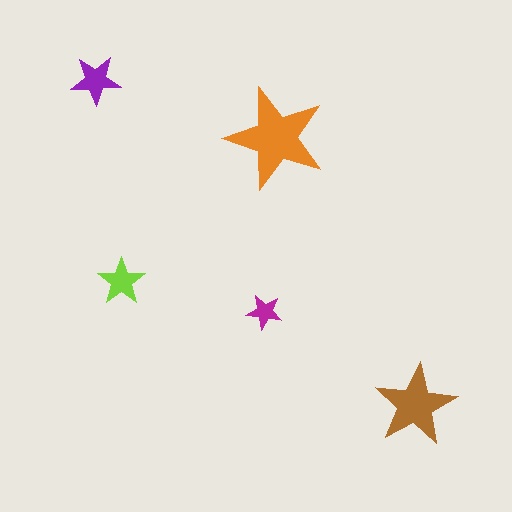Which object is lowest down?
The brown star is bottommost.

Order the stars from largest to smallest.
the orange one, the brown one, the purple one, the lime one, the magenta one.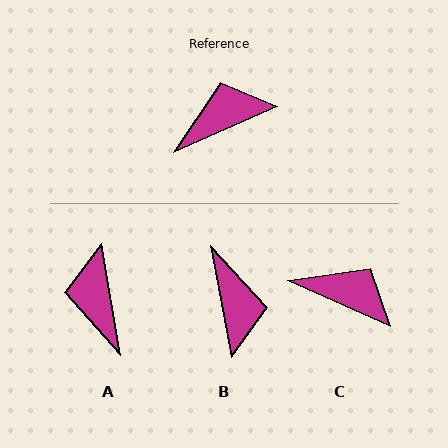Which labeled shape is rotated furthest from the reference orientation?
B, about 103 degrees away.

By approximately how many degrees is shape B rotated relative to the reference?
Approximately 103 degrees clockwise.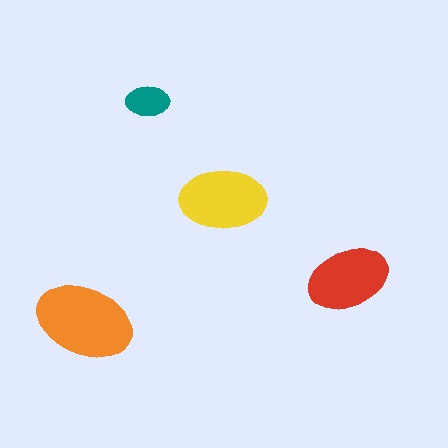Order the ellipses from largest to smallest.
the orange one, the yellow one, the red one, the teal one.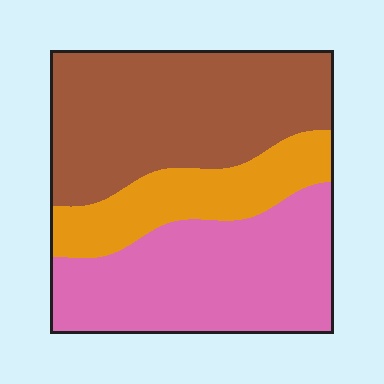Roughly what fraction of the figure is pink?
Pink covers 38% of the figure.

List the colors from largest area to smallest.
From largest to smallest: brown, pink, orange.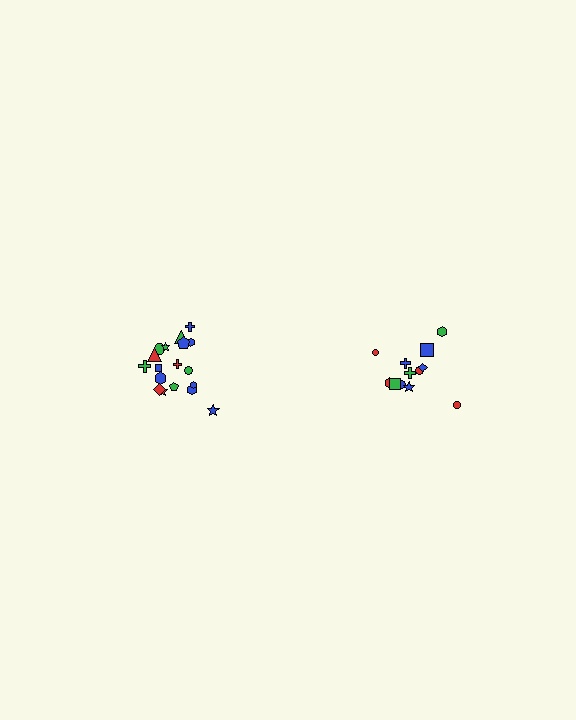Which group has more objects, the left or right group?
The left group.